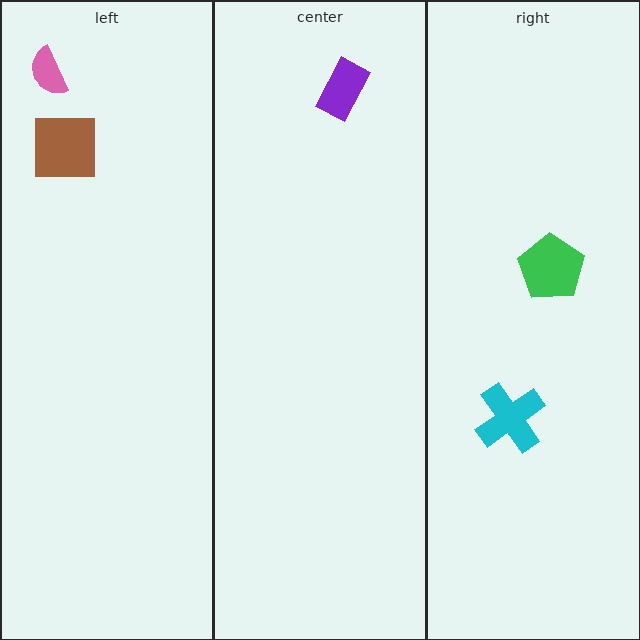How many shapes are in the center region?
1.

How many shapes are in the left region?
2.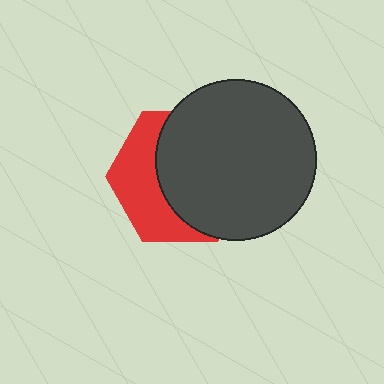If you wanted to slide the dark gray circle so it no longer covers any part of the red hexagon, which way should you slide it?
Slide it right — that is the most direct way to separate the two shapes.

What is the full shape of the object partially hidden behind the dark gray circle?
The partially hidden object is a red hexagon.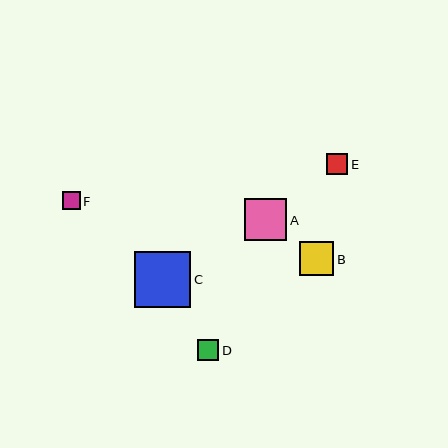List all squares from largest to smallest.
From largest to smallest: C, A, B, E, D, F.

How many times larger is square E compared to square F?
Square E is approximately 1.2 times the size of square F.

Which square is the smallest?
Square F is the smallest with a size of approximately 18 pixels.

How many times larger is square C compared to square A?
Square C is approximately 1.3 times the size of square A.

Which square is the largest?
Square C is the largest with a size of approximately 57 pixels.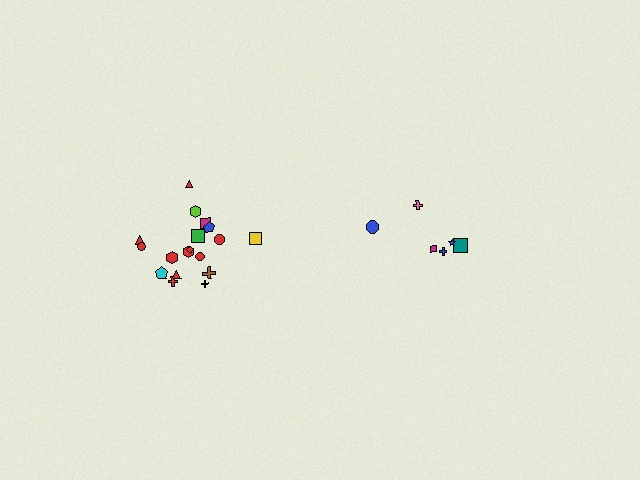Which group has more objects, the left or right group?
The left group.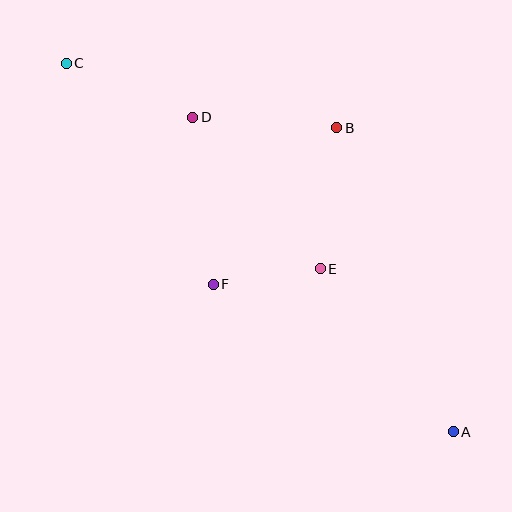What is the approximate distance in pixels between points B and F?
The distance between B and F is approximately 199 pixels.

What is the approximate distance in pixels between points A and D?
The distance between A and D is approximately 408 pixels.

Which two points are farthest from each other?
Points A and C are farthest from each other.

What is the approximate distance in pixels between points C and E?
The distance between C and E is approximately 327 pixels.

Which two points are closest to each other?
Points E and F are closest to each other.